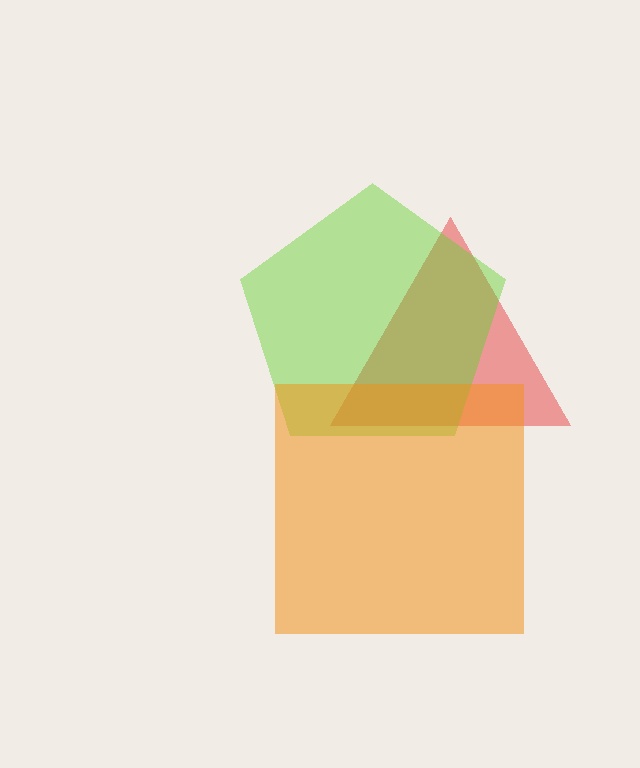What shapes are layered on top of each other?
The layered shapes are: a red triangle, a lime pentagon, an orange square.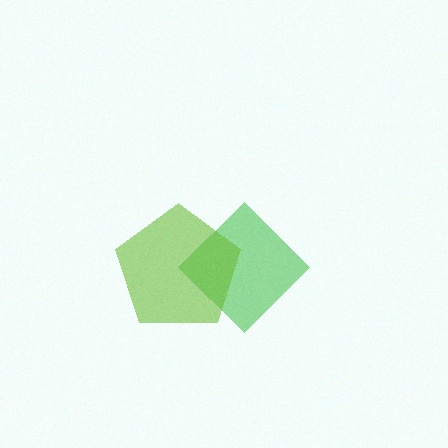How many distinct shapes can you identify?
There are 2 distinct shapes: a green diamond, a lime pentagon.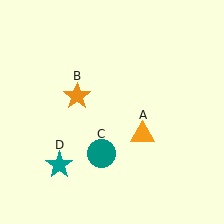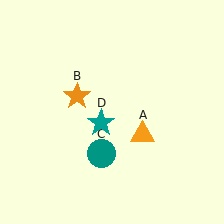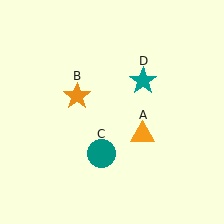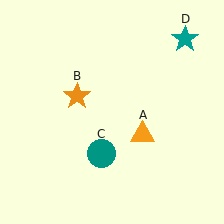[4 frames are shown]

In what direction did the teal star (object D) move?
The teal star (object D) moved up and to the right.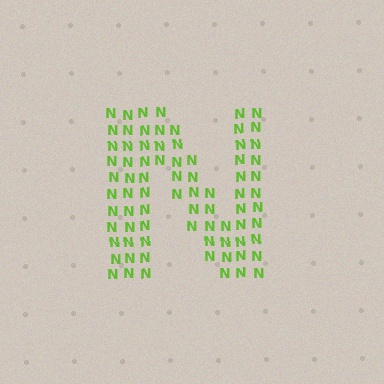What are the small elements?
The small elements are letter N's.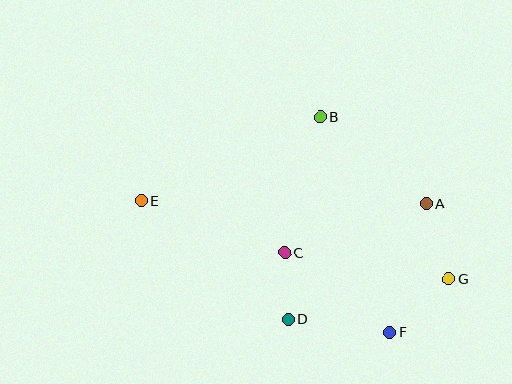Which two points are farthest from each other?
Points E and G are farthest from each other.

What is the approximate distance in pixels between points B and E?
The distance between B and E is approximately 198 pixels.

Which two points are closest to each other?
Points C and D are closest to each other.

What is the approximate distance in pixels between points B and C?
The distance between B and C is approximately 140 pixels.